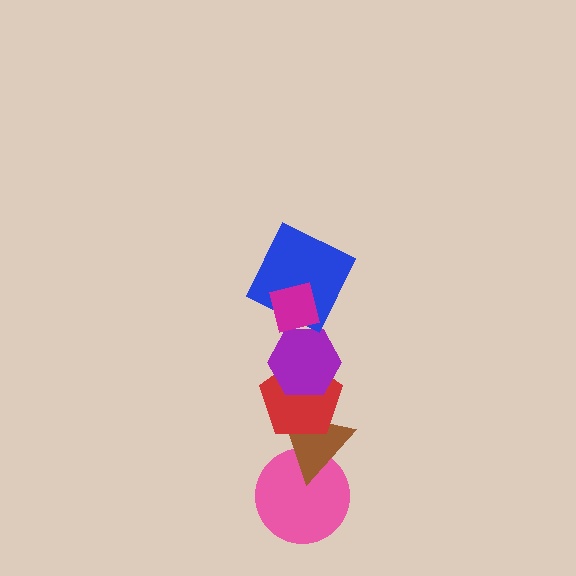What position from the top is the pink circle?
The pink circle is 6th from the top.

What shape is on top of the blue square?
The magenta square is on top of the blue square.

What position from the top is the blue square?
The blue square is 2nd from the top.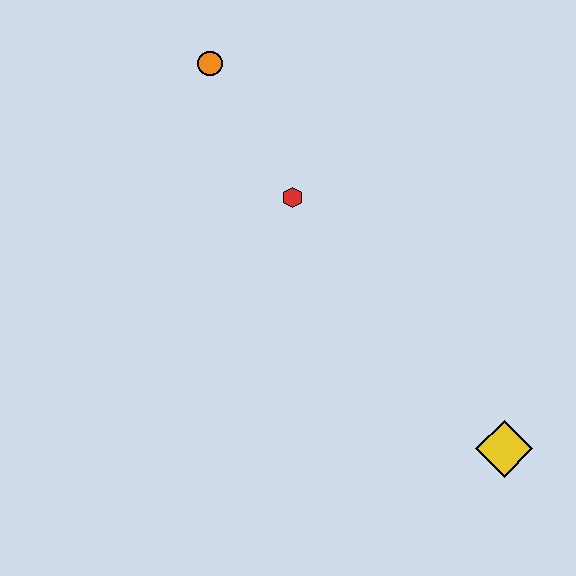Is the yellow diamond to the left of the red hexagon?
No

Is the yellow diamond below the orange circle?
Yes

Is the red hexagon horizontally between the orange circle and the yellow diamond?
Yes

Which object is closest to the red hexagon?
The orange circle is closest to the red hexagon.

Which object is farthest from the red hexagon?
The yellow diamond is farthest from the red hexagon.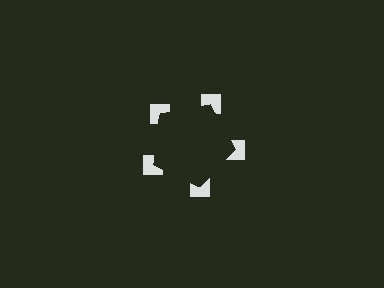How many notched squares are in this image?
There are 5 — one at each vertex of the illusory pentagon.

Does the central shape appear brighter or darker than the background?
It typically appears slightly darker than the background, even though no actual brightness change is drawn.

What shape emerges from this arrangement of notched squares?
An illusory pentagon — its edges are inferred from the aligned wedge cuts in the notched squares, not physically drawn.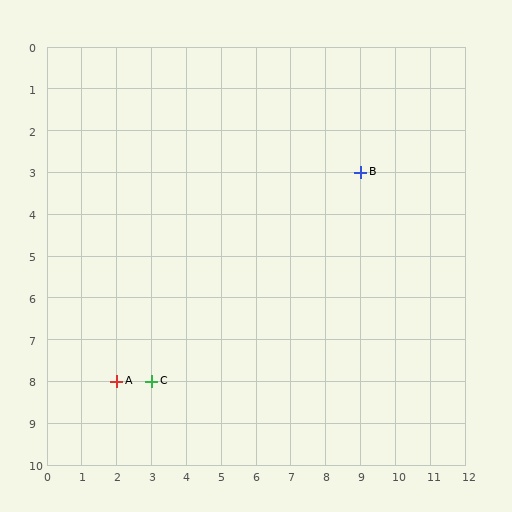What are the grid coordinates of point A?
Point A is at grid coordinates (2, 8).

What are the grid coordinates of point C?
Point C is at grid coordinates (3, 8).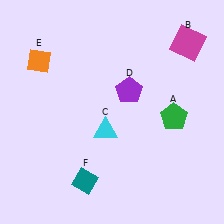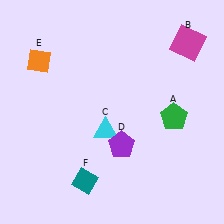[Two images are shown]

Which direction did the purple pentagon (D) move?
The purple pentagon (D) moved down.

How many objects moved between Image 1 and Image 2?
1 object moved between the two images.